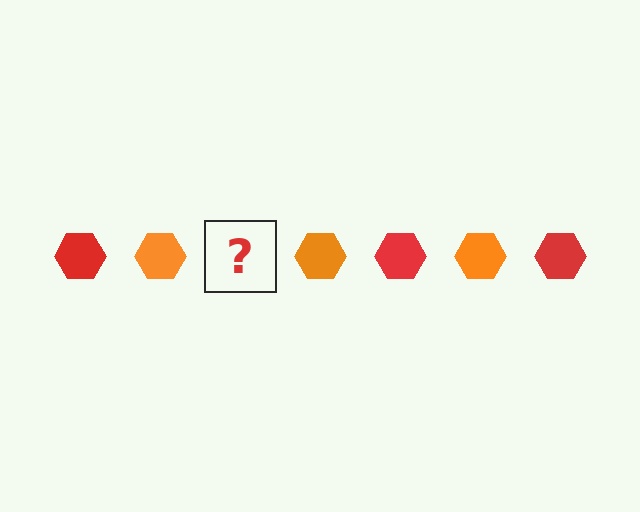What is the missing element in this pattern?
The missing element is a red hexagon.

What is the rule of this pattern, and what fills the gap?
The rule is that the pattern cycles through red, orange hexagons. The gap should be filled with a red hexagon.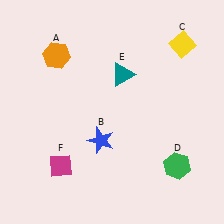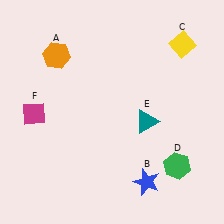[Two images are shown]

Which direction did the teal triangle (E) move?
The teal triangle (E) moved down.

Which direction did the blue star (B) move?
The blue star (B) moved right.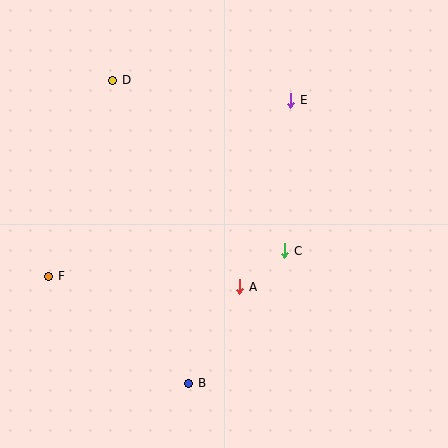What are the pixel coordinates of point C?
Point C is at (285, 251).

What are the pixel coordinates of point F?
Point F is at (49, 276).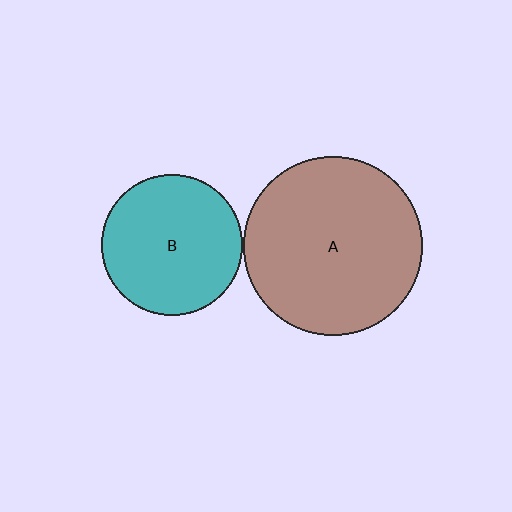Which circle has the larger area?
Circle A (brown).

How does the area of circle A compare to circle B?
Approximately 1.6 times.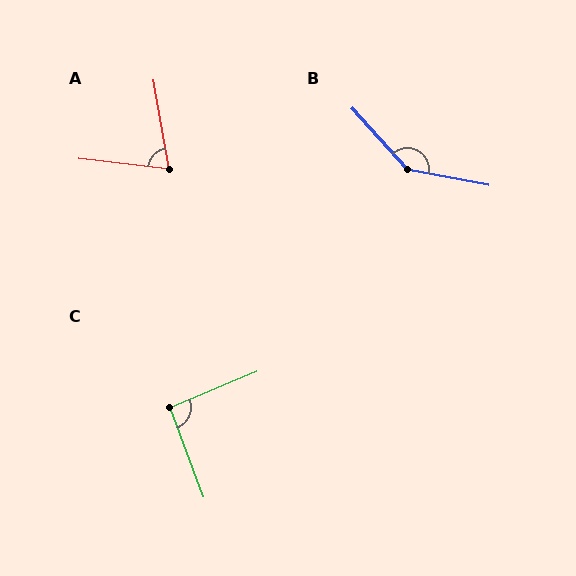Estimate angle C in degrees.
Approximately 92 degrees.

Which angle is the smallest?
A, at approximately 74 degrees.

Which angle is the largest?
B, at approximately 143 degrees.